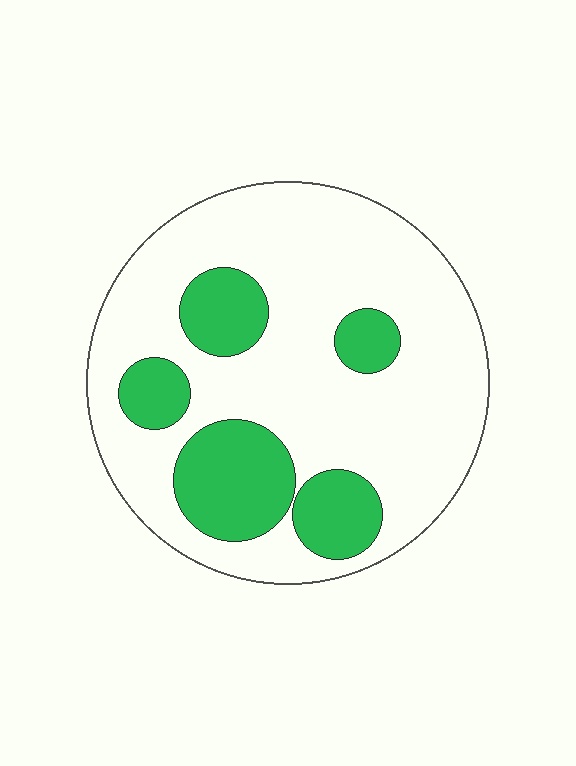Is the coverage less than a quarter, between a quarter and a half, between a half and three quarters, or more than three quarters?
Between a quarter and a half.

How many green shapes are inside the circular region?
5.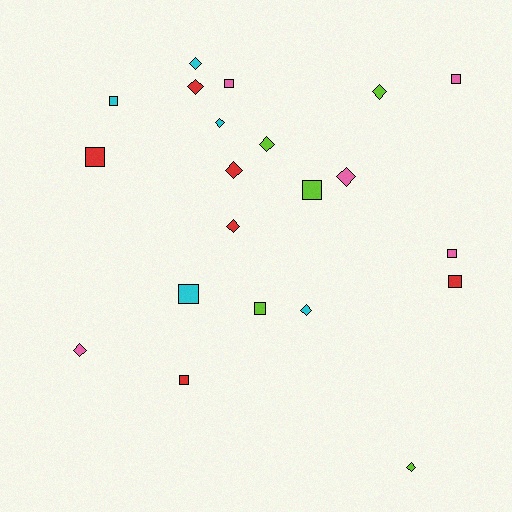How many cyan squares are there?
There are 2 cyan squares.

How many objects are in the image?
There are 21 objects.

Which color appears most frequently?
Red, with 6 objects.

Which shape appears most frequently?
Diamond, with 11 objects.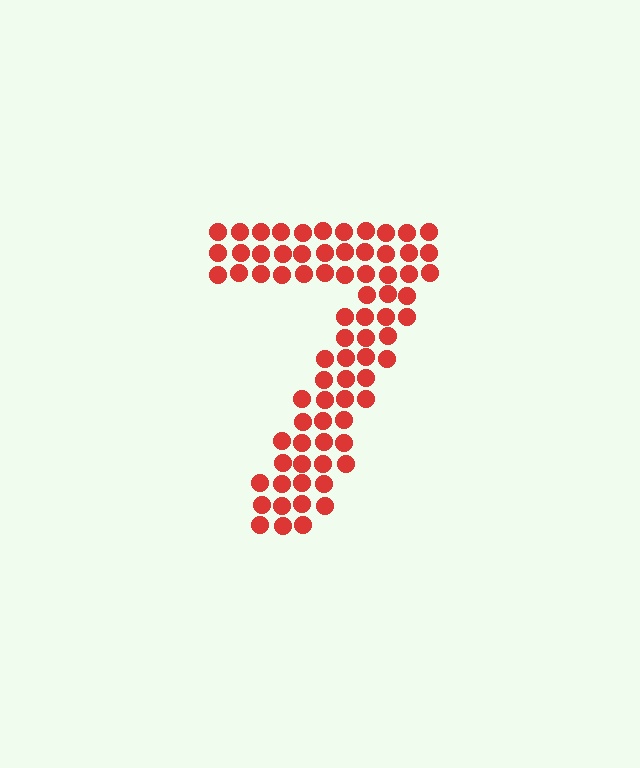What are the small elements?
The small elements are circles.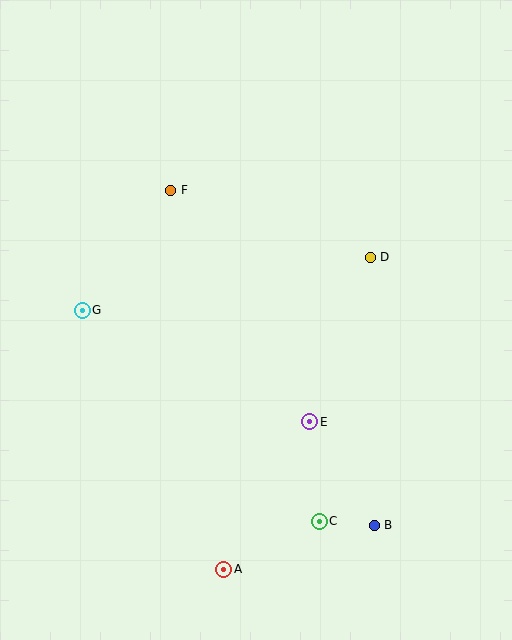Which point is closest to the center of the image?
Point E at (310, 422) is closest to the center.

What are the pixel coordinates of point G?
Point G is at (82, 310).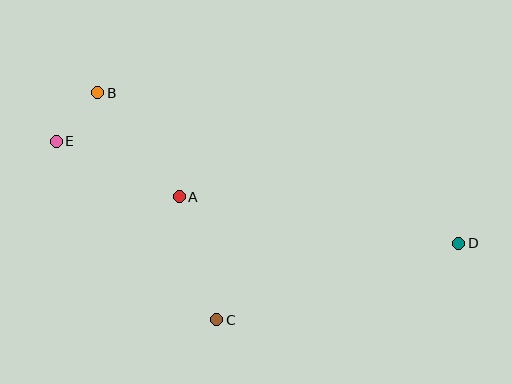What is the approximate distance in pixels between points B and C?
The distance between B and C is approximately 256 pixels.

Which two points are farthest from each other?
Points D and E are farthest from each other.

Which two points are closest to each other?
Points B and E are closest to each other.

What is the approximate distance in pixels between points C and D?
The distance between C and D is approximately 254 pixels.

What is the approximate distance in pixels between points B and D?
The distance between B and D is approximately 391 pixels.